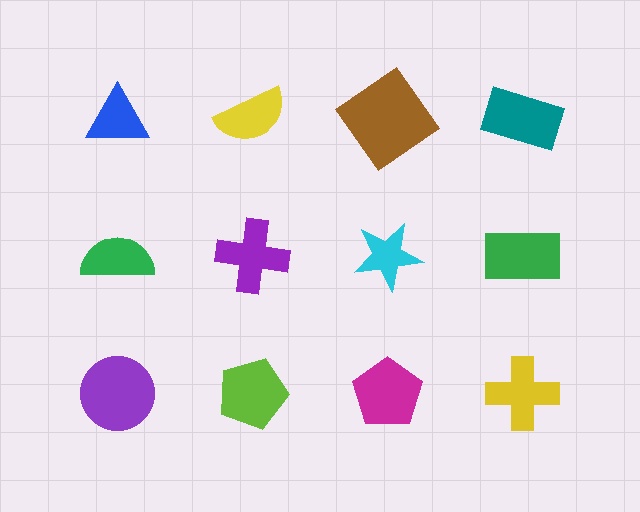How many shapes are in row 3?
4 shapes.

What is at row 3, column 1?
A purple circle.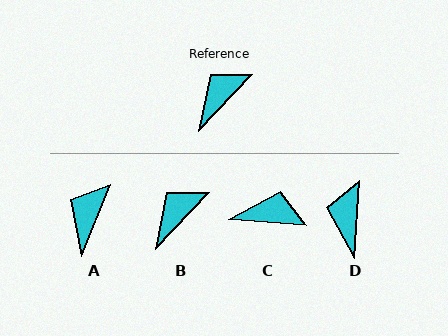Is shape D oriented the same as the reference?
No, it is off by about 39 degrees.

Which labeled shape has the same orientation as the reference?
B.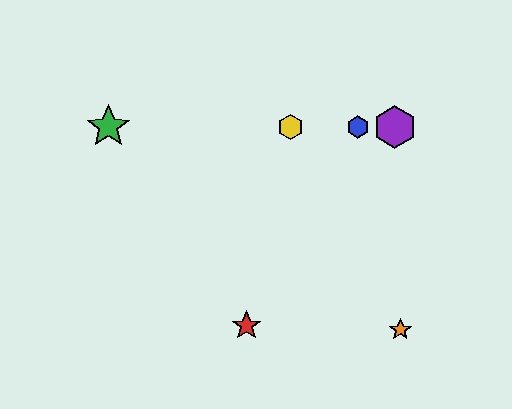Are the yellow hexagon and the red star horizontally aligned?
No, the yellow hexagon is at y≈127 and the red star is at y≈326.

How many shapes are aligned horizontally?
4 shapes (the blue hexagon, the green star, the yellow hexagon, the purple hexagon) are aligned horizontally.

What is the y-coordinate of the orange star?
The orange star is at y≈330.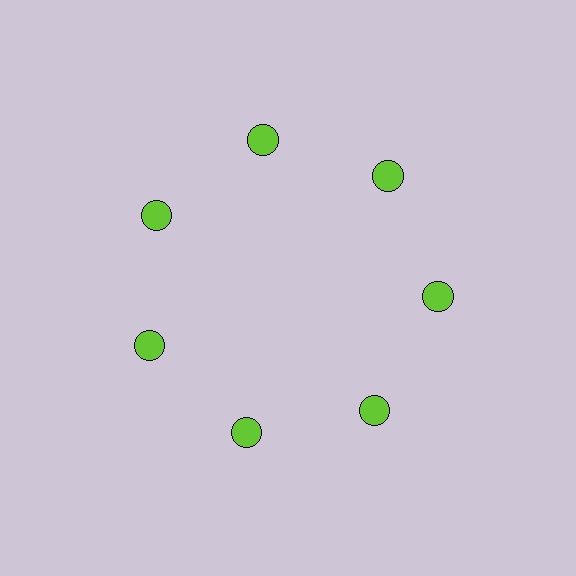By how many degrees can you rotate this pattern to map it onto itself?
The pattern maps onto itself every 51 degrees of rotation.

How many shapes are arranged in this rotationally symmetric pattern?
There are 7 shapes, arranged in 7 groups of 1.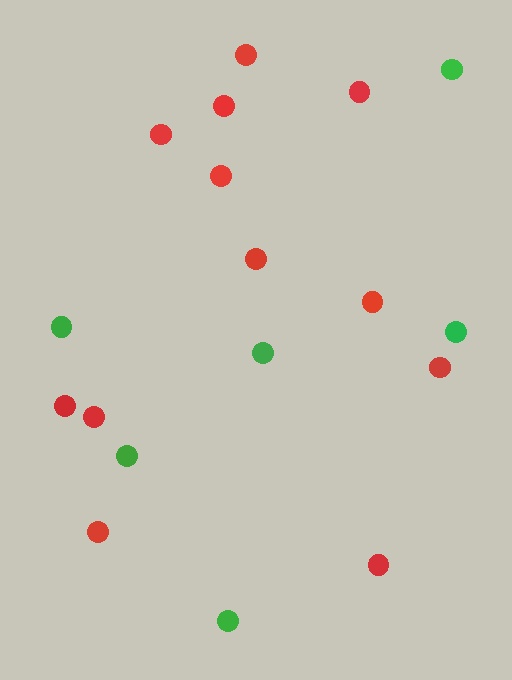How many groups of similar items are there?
There are 2 groups: one group of green circles (6) and one group of red circles (12).